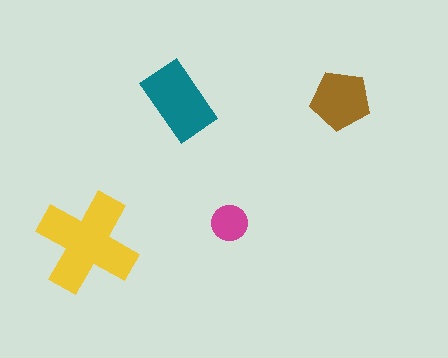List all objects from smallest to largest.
The magenta circle, the brown pentagon, the teal rectangle, the yellow cross.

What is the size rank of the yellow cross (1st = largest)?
1st.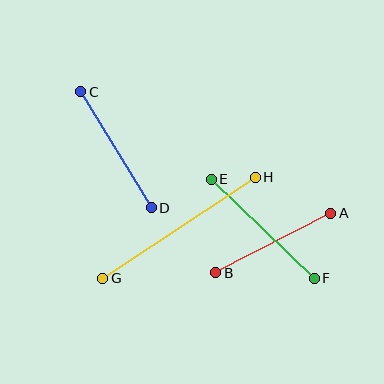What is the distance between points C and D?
The distance is approximately 136 pixels.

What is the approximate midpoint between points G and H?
The midpoint is at approximately (179, 228) pixels.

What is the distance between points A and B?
The distance is approximately 129 pixels.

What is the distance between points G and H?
The distance is approximately 183 pixels.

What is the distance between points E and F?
The distance is approximately 143 pixels.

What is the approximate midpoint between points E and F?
The midpoint is at approximately (263, 229) pixels.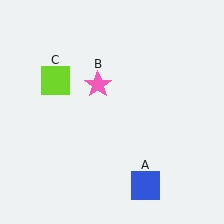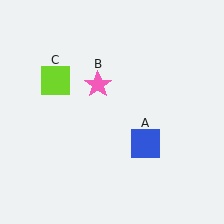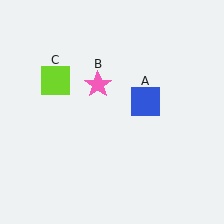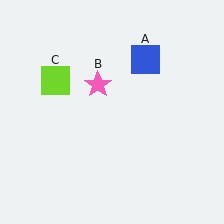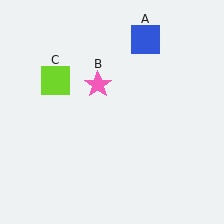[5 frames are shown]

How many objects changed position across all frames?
1 object changed position: blue square (object A).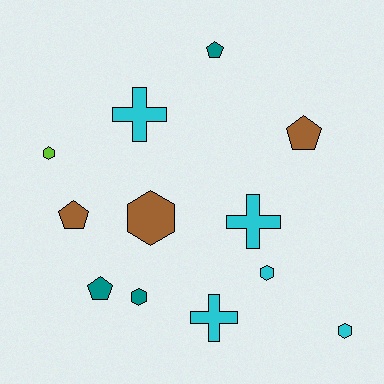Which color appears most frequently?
Cyan, with 5 objects.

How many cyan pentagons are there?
There are no cyan pentagons.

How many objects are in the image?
There are 12 objects.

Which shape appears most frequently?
Hexagon, with 5 objects.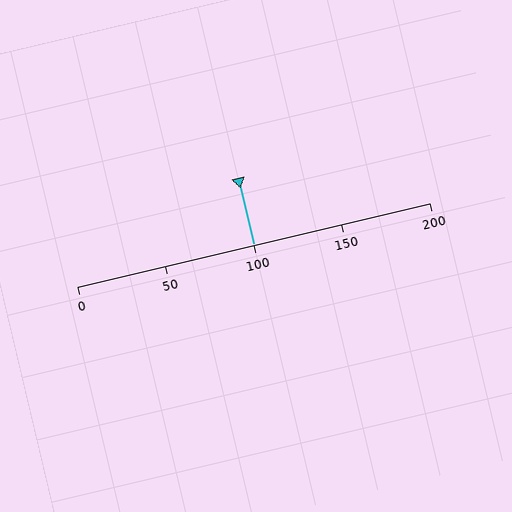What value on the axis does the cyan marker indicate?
The marker indicates approximately 100.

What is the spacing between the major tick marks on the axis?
The major ticks are spaced 50 apart.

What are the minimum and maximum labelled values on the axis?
The axis runs from 0 to 200.